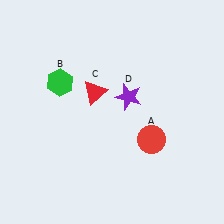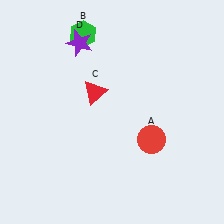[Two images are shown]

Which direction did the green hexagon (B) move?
The green hexagon (B) moved up.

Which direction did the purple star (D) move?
The purple star (D) moved up.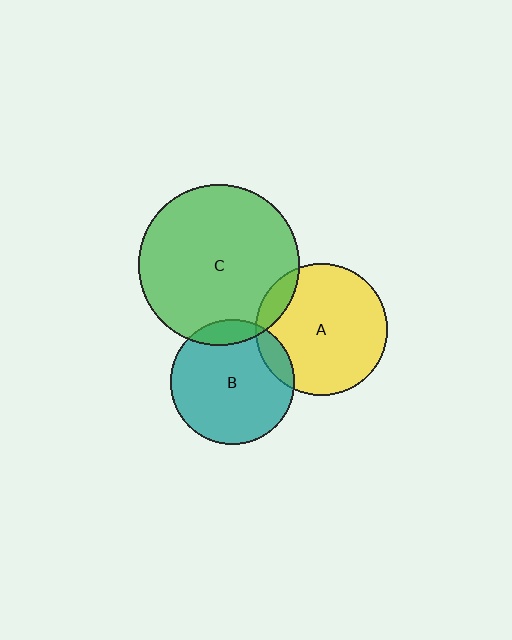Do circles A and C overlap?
Yes.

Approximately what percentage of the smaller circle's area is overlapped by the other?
Approximately 10%.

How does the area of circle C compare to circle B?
Approximately 1.7 times.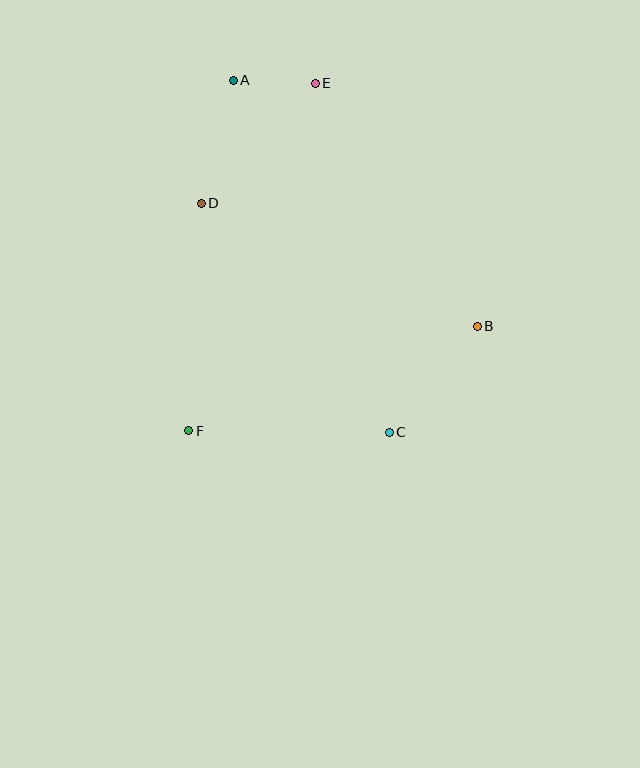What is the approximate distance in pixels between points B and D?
The distance between B and D is approximately 302 pixels.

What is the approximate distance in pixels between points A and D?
The distance between A and D is approximately 127 pixels.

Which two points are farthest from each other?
Points A and C are farthest from each other.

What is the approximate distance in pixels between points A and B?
The distance between A and B is approximately 346 pixels.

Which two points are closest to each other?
Points A and E are closest to each other.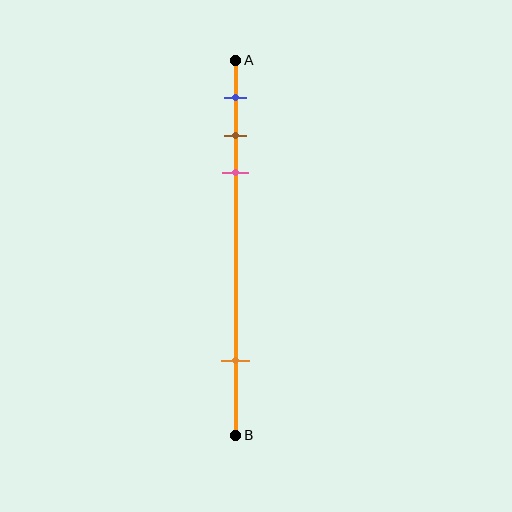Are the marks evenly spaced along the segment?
No, the marks are not evenly spaced.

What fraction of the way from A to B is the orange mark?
The orange mark is approximately 80% (0.8) of the way from A to B.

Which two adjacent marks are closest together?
The brown and pink marks are the closest adjacent pair.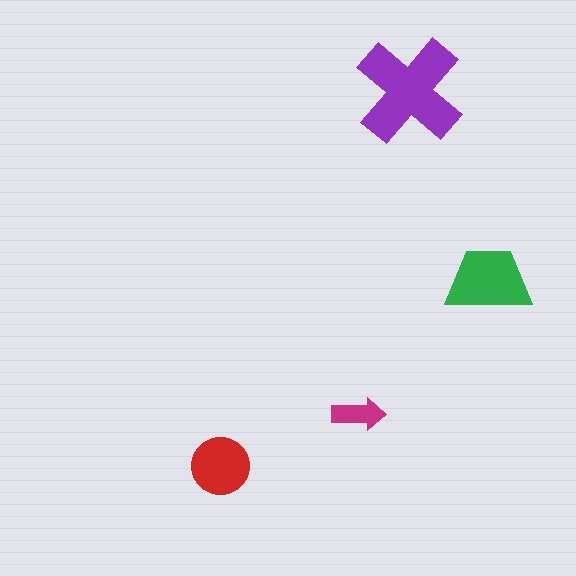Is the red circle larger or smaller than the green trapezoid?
Smaller.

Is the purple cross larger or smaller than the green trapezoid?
Larger.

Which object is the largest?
The purple cross.